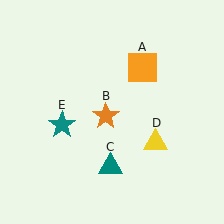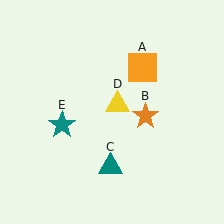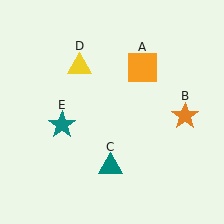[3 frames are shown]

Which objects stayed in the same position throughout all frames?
Orange square (object A) and teal triangle (object C) and teal star (object E) remained stationary.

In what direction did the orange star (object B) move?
The orange star (object B) moved right.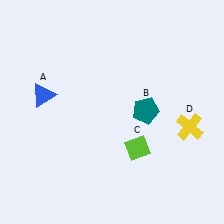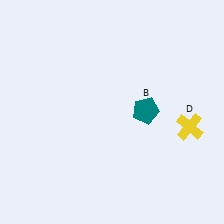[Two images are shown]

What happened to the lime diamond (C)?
The lime diamond (C) was removed in Image 2. It was in the bottom-right area of Image 1.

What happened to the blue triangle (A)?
The blue triangle (A) was removed in Image 2. It was in the top-left area of Image 1.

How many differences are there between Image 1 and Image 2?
There are 2 differences between the two images.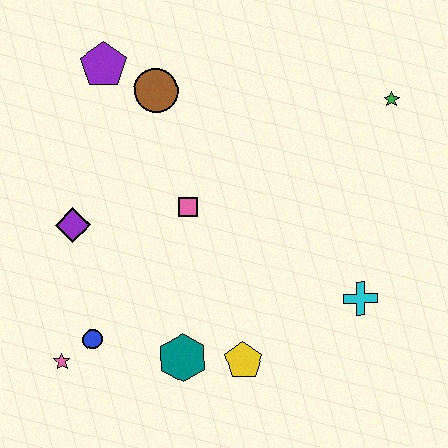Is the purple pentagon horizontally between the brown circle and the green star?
No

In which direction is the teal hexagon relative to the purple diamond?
The teal hexagon is below the purple diamond.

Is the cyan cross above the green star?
No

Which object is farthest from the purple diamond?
The green star is farthest from the purple diamond.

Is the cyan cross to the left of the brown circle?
No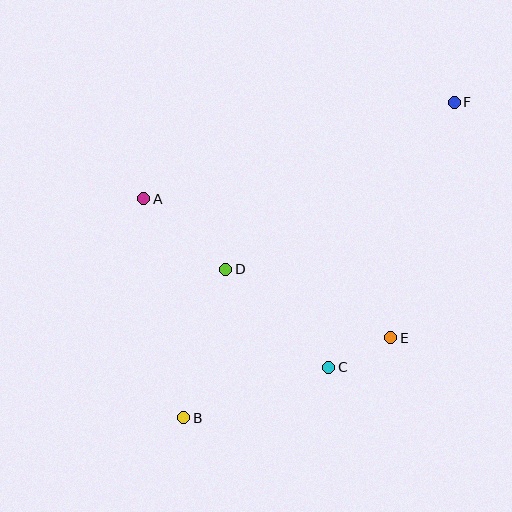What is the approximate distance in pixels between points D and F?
The distance between D and F is approximately 283 pixels.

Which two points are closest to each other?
Points C and E are closest to each other.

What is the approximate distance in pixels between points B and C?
The distance between B and C is approximately 154 pixels.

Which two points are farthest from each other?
Points B and F are farthest from each other.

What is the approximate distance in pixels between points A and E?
The distance between A and E is approximately 283 pixels.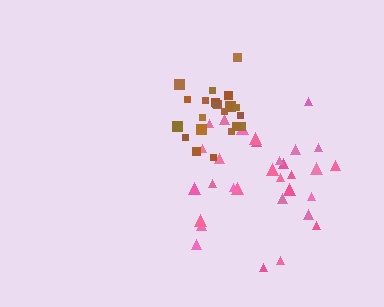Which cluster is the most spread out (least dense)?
Pink.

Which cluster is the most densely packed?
Brown.